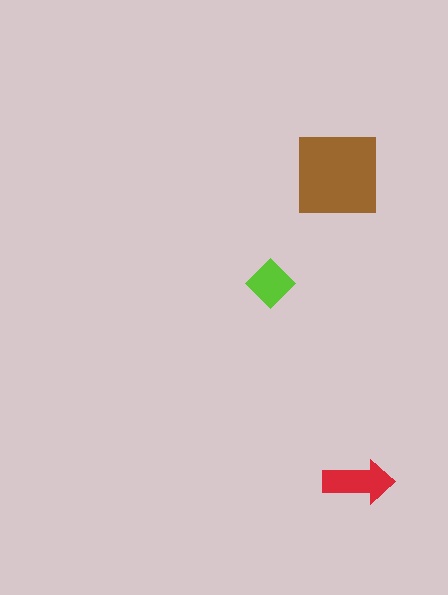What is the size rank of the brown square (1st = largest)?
1st.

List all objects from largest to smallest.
The brown square, the red arrow, the lime diamond.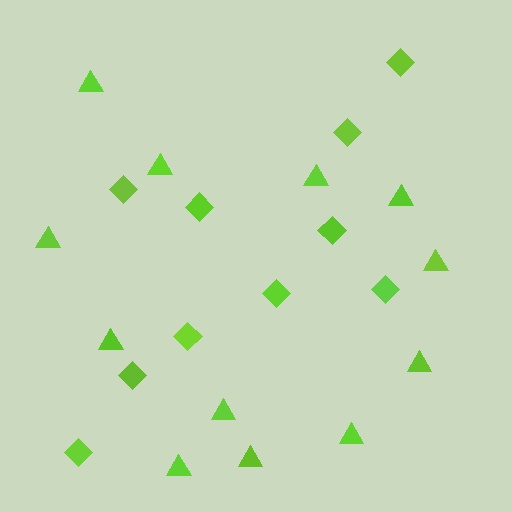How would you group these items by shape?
There are 2 groups: one group of triangles (12) and one group of diamonds (10).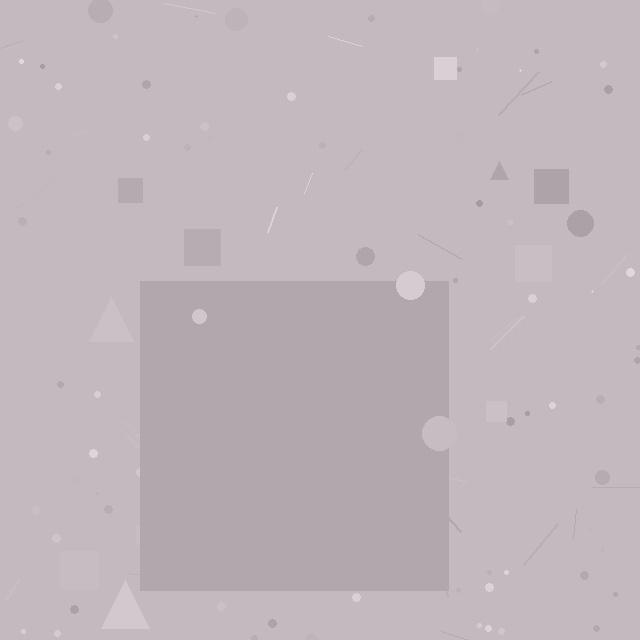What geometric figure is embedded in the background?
A square is embedded in the background.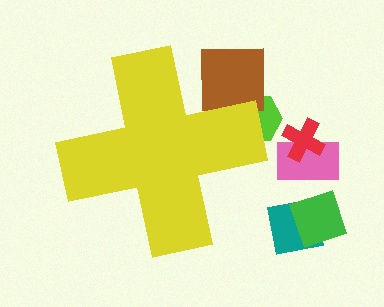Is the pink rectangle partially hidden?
No, the pink rectangle is fully visible.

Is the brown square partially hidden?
Yes, the brown square is partially hidden behind the yellow cross.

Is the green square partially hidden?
No, the green square is fully visible.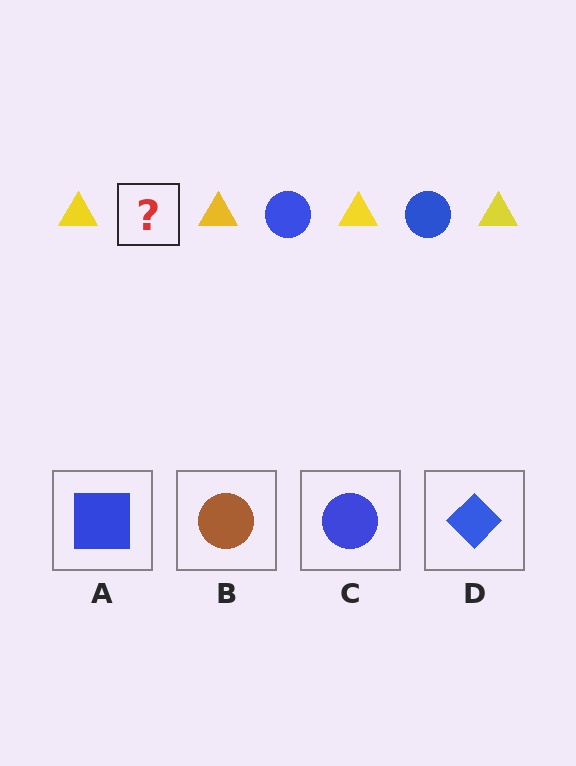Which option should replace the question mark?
Option C.